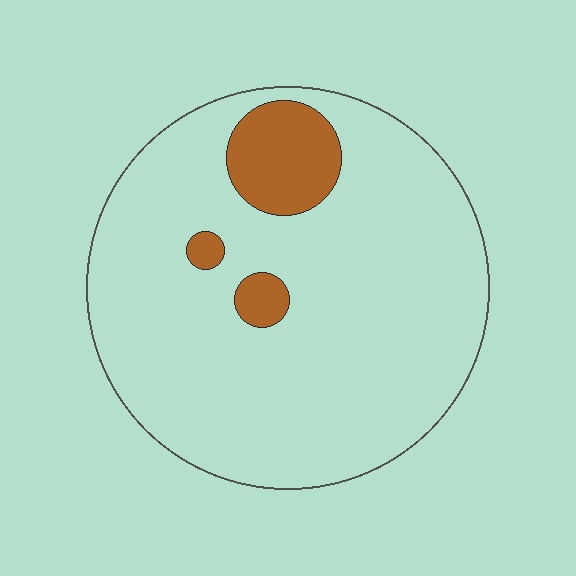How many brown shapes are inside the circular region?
3.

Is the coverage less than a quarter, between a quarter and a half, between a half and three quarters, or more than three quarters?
Less than a quarter.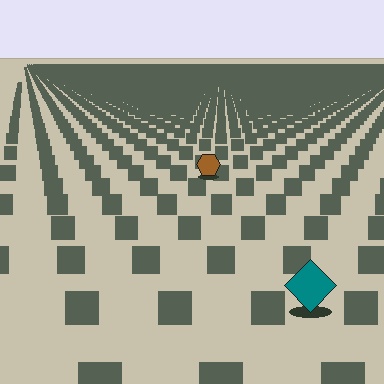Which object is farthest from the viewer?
The brown hexagon is farthest from the viewer. It appears smaller and the ground texture around it is denser.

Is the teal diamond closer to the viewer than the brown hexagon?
Yes. The teal diamond is closer — you can tell from the texture gradient: the ground texture is coarser near it.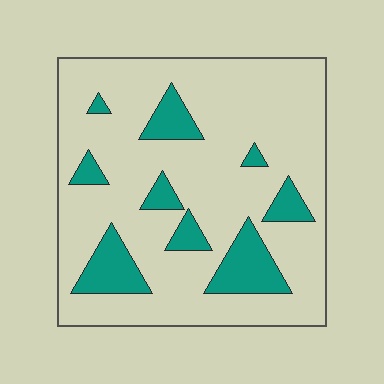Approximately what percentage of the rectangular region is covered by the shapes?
Approximately 20%.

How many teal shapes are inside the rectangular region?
9.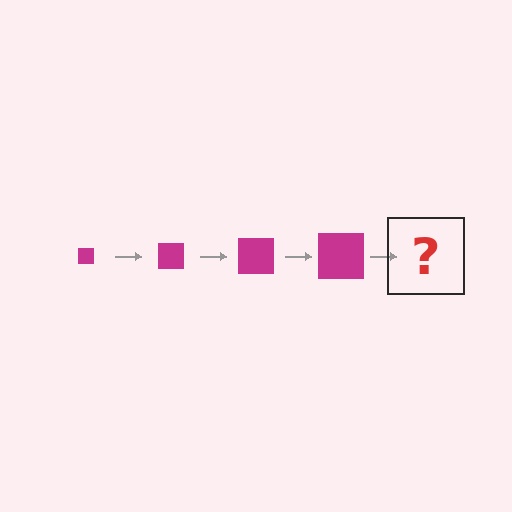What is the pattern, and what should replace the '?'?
The pattern is that the square gets progressively larger each step. The '?' should be a magenta square, larger than the previous one.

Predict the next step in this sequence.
The next step is a magenta square, larger than the previous one.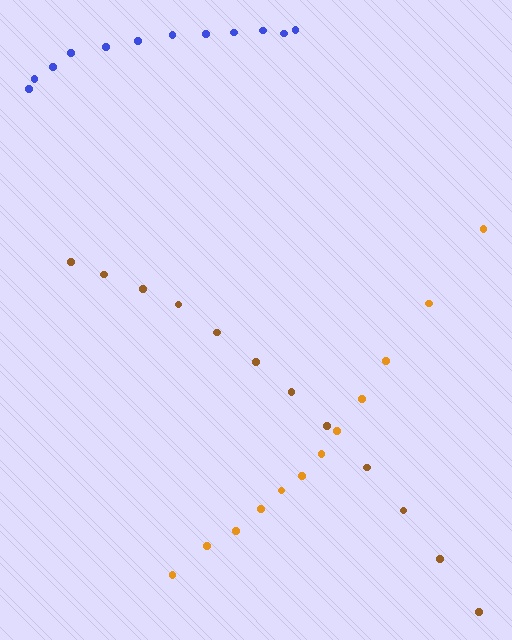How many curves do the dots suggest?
There are 3 distinct paths.